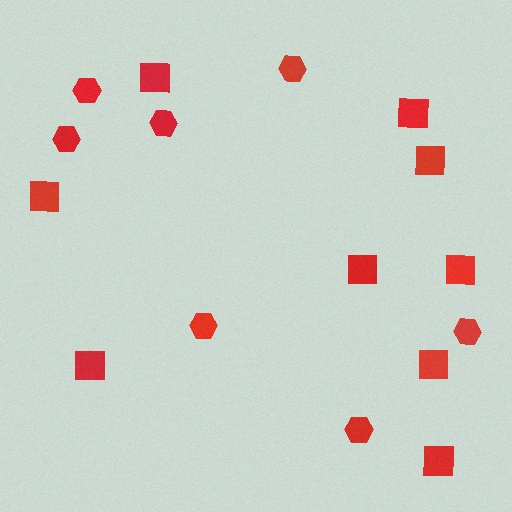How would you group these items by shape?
There are 2 groups: one group of squares (9) and one group of hexagons (7).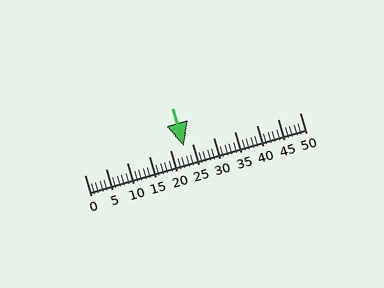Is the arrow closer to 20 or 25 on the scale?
The arrow is closer to 25.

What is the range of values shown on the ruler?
The ruler shows values from 0 to 50.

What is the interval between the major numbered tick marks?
The major tick marks are spaced 5 units apart.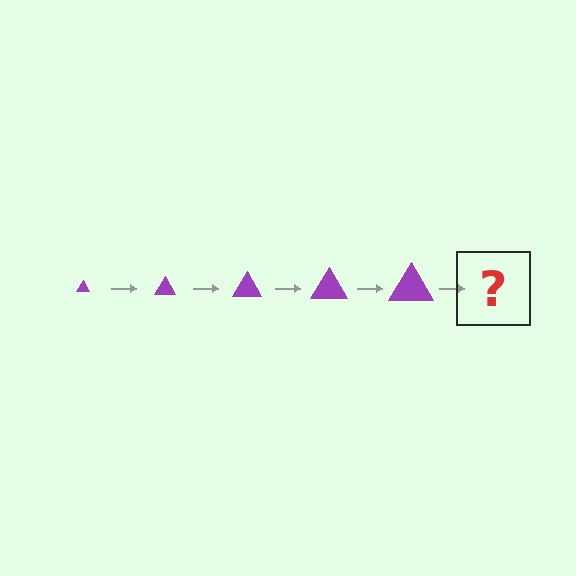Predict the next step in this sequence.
The next step is a purple triangle, larger than the previous one.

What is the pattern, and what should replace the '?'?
The pattern is that the triangle gets progressively larger each step. The '?' should be a purple triangle, larger than the previous one.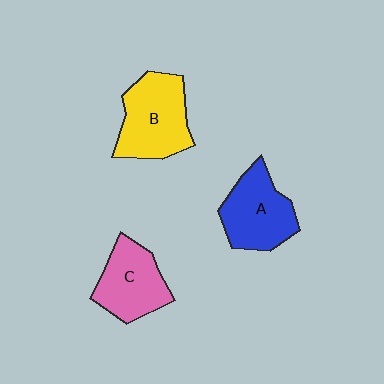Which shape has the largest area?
Shape B (yellow).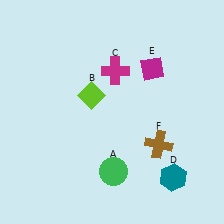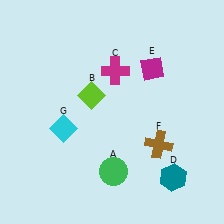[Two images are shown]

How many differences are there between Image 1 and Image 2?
There is 1 difference between the two images.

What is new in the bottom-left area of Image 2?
A cyan diamond (G) was added in the bottom-left area of Image 2.